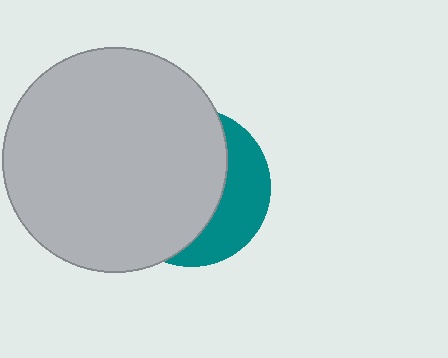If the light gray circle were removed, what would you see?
You would see the complete teal circle.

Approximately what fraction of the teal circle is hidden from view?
Roughly 67% of the teal circle is hidden behind the light gray circle.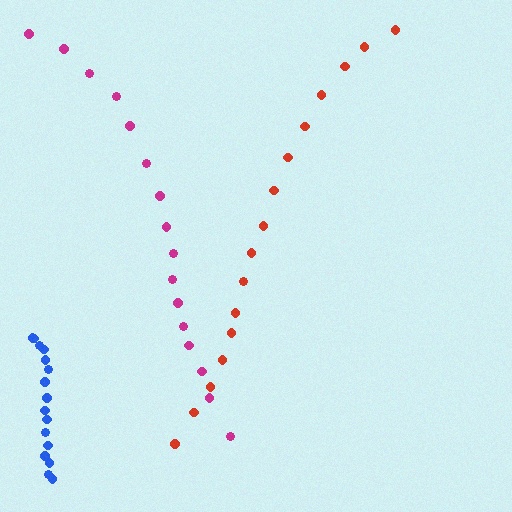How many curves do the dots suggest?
There are 3 distinct paths.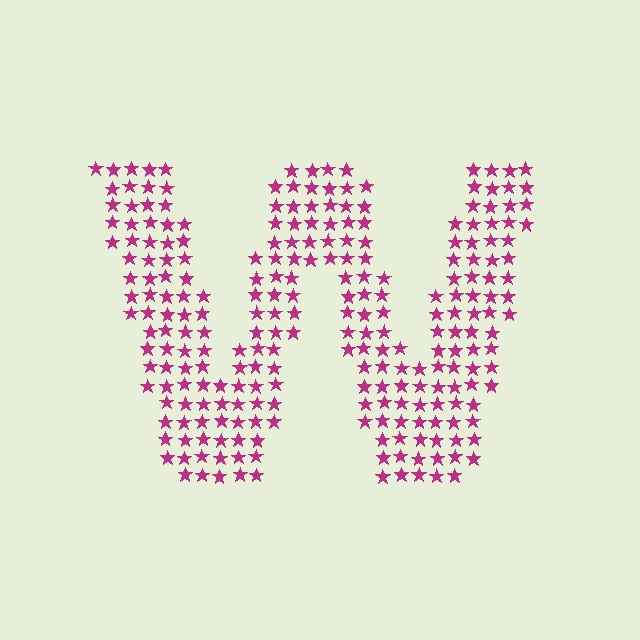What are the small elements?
The small elements are stars.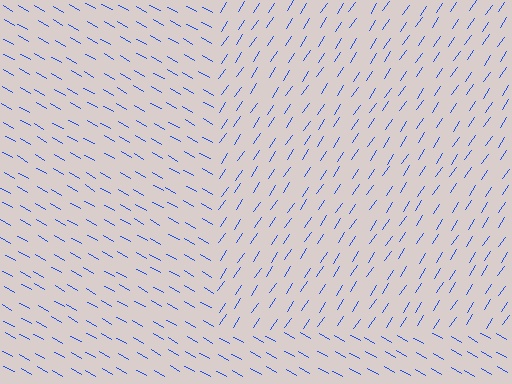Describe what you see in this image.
The image is filled with small blue line segments. A rectangle region in the image has lines oriented differently from the surrounding lines, creating a visible texture boundary.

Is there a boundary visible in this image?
Yes, there is a texture boundary formed by a change in line orientation.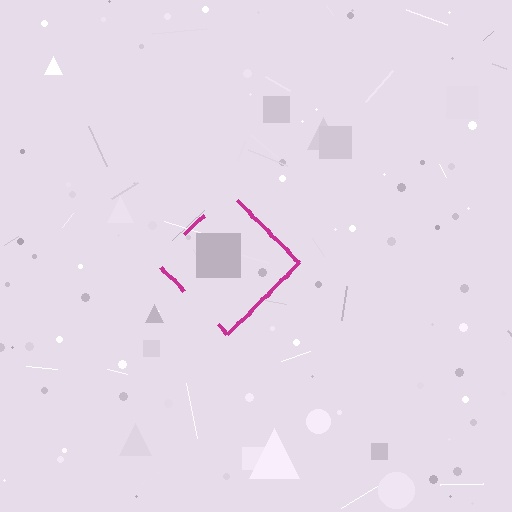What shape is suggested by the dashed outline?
The dashed outline suggests a diamond.